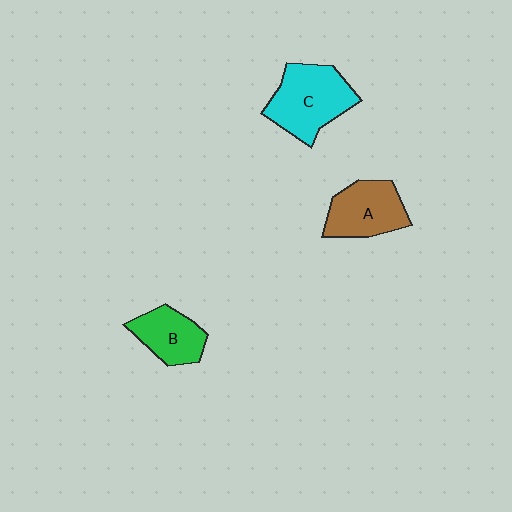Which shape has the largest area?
Shape C (cyan).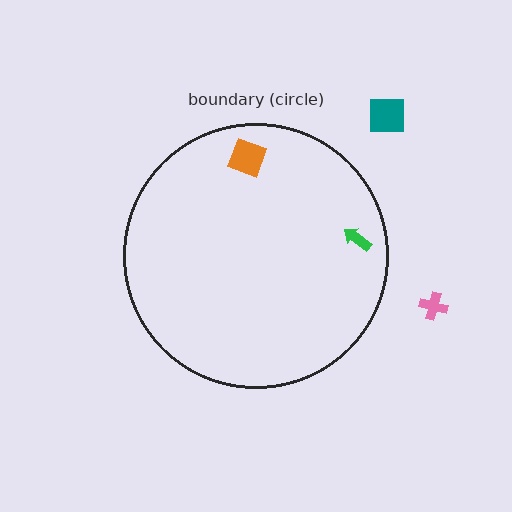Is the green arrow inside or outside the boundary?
Inside.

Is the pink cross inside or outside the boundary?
Outside.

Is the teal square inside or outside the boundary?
Outside.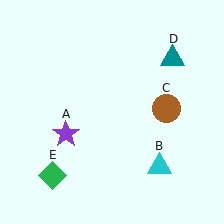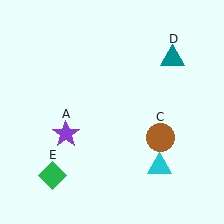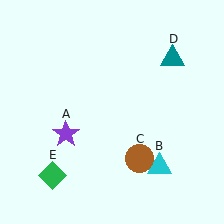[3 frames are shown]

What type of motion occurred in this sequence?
The brown circle (object C) rotated clockwise around the center of the scene.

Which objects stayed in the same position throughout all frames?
Purple star (object A) and cyan triangle (object B) and teal triangle (object D) and green diamond (object E) remained stationary.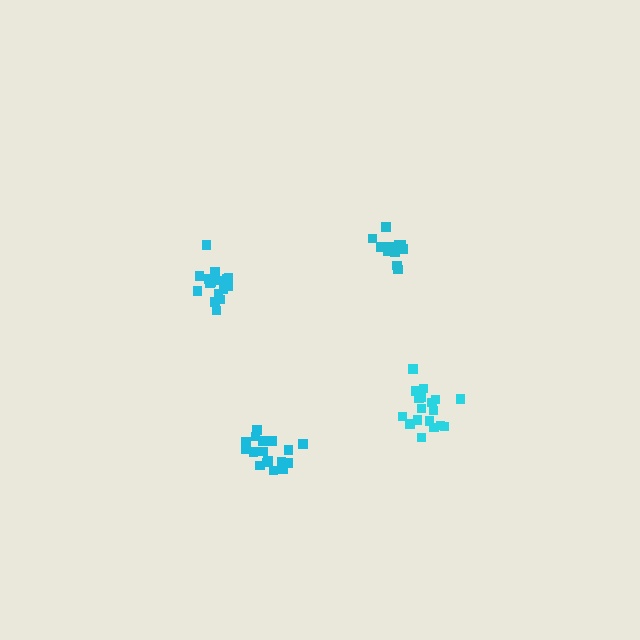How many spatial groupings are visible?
There are 4 spatial groupings.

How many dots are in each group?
Group 1: 18 dots, Group 2: 12 dots, Group 3: 18 dots, Group 4: 18 dots (66 total).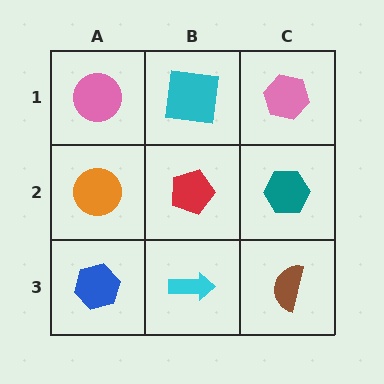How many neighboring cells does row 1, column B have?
3.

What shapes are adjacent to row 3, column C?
A teal hexagon (row 2, column C), a cyan arrow (row 3, column B).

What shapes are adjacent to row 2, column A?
A pink circle (row 1, column A), a blue hexagon (row 3, column A), a red pentagon (row 2, column B).